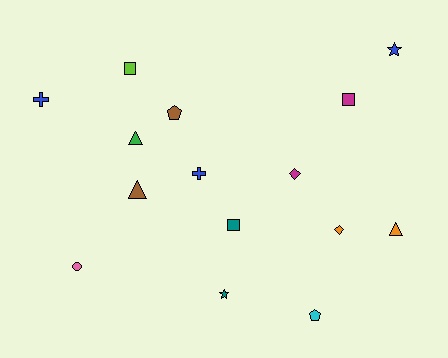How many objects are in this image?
There are 15 objects.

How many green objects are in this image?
There is 1 green object.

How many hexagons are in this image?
There are no hexagons.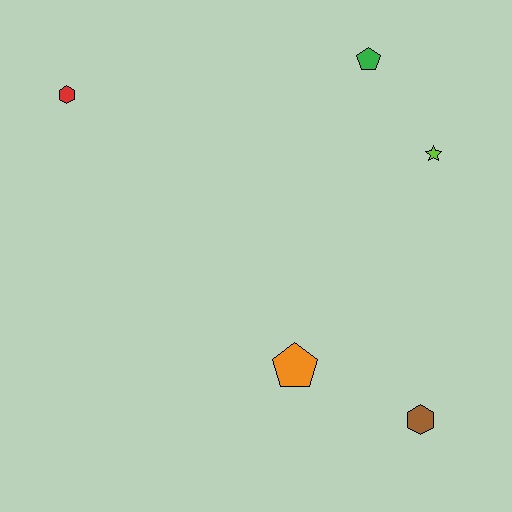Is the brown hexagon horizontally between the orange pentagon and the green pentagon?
No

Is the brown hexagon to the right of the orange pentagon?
Yes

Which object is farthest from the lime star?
The red hexagon is farthest from the lime star.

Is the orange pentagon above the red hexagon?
No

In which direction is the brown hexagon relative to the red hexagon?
The brown hexagon is to the right of the red hexagon.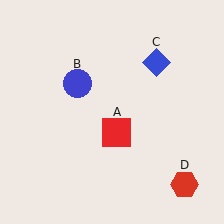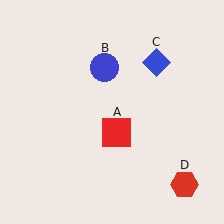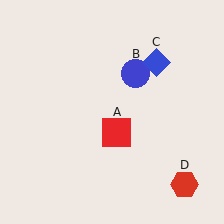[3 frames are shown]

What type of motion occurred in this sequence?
The blue circle (object B) rotated clockwise around the center of the scene.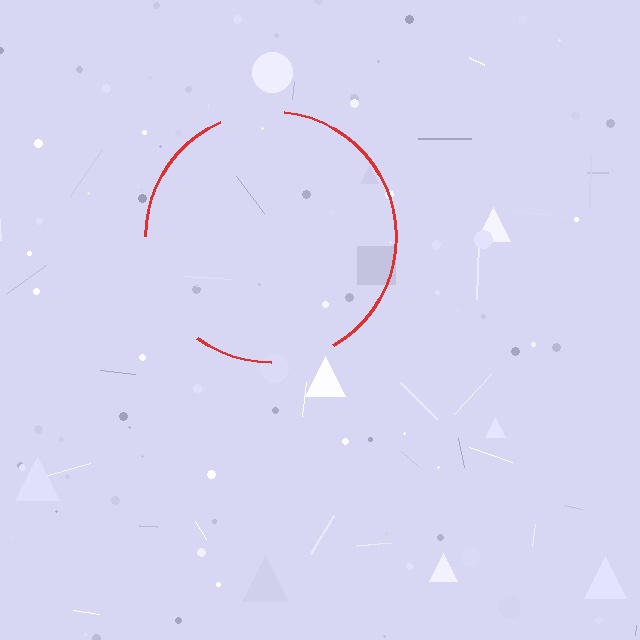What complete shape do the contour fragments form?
The contour fragments form a circle.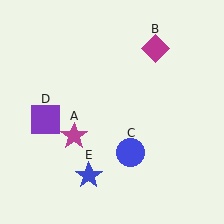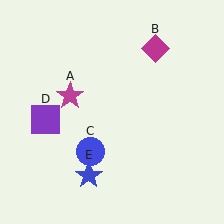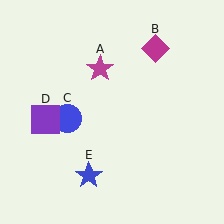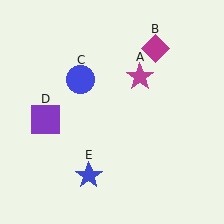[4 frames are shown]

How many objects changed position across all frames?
2 objects changed position: magenta star (object A), blue circle (object C).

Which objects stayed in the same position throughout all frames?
Magenta diamond (object B) and purple square (object D) and blue star (object E) remained stationary.